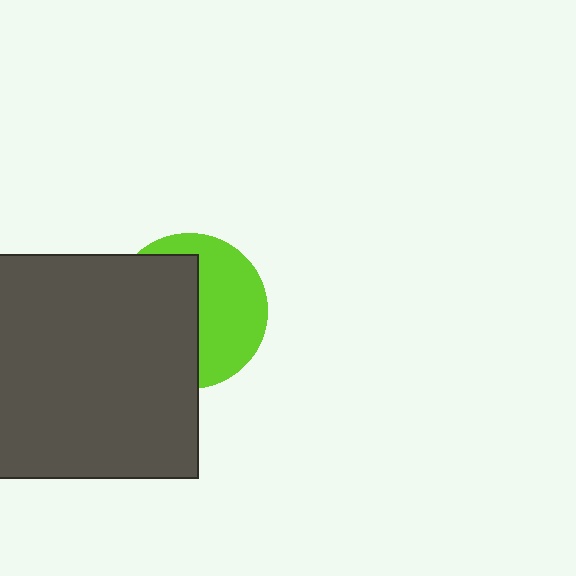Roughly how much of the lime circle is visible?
About half of it is visible (roughly 47%).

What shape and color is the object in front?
The object in front is a dark gray square.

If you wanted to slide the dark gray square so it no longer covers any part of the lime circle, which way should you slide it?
Slide it left — that is the most direct way to separate the two shapes.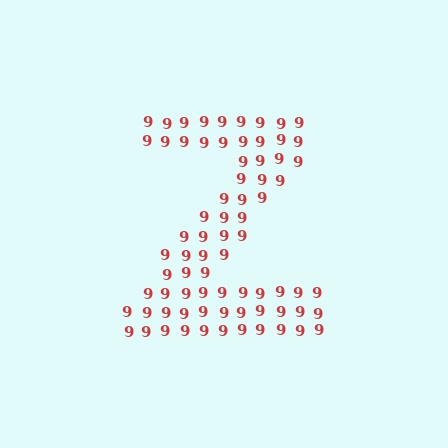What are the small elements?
The small elements are digit 9's.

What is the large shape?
The large shape is the letter Z.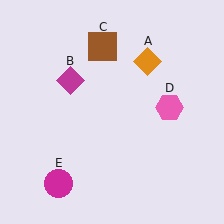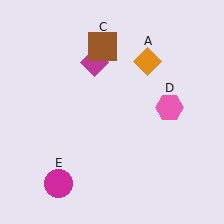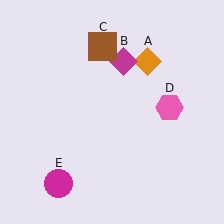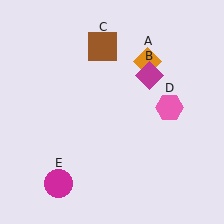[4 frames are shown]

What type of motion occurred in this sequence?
The magenta diamond (object B) rotated clockwise around the center of the scene.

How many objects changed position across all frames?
1 object changed position: magenta diamond (object B).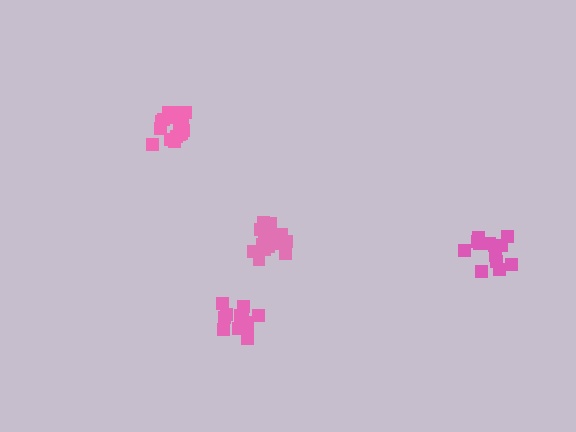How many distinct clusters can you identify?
There are 4 distinct clusters.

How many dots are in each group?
Group 1: 16 dots, Group 2: 17 dots, Group 3: 13 dots, Group 4: 18 dots (64 total).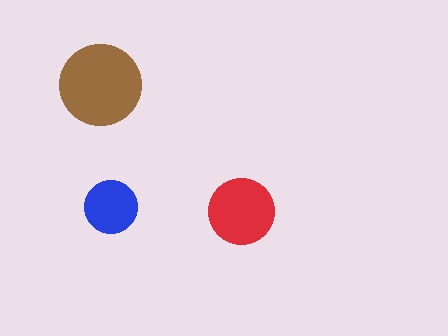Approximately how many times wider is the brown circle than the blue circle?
About 1.5 times wider.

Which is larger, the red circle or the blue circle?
The red one.